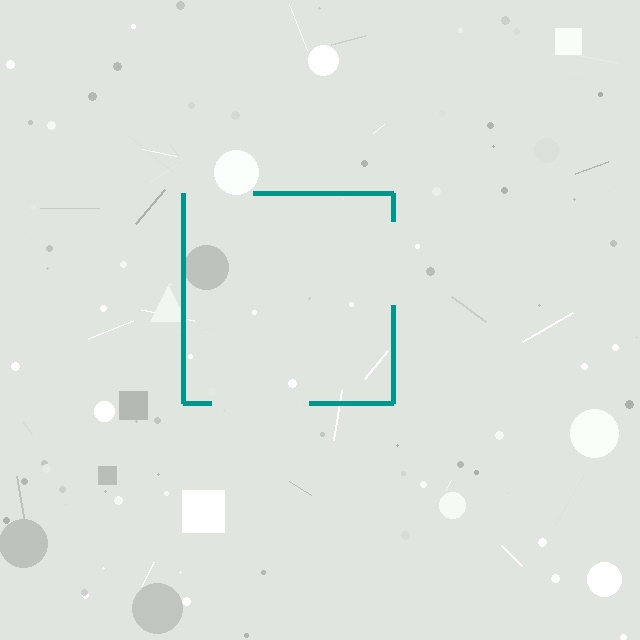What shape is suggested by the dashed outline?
The dashed outline suggests a square.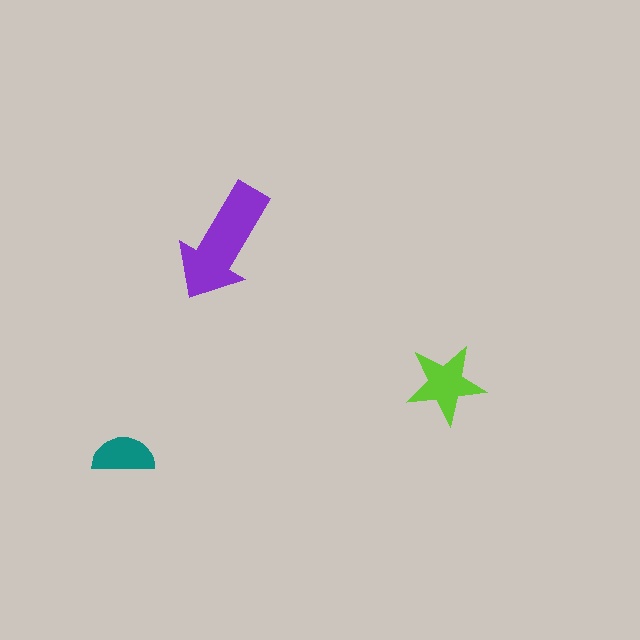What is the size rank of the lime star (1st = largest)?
2nd.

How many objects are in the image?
There are 3 objects in the image.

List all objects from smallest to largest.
The teal semicircle, the lime star, the purple arrow.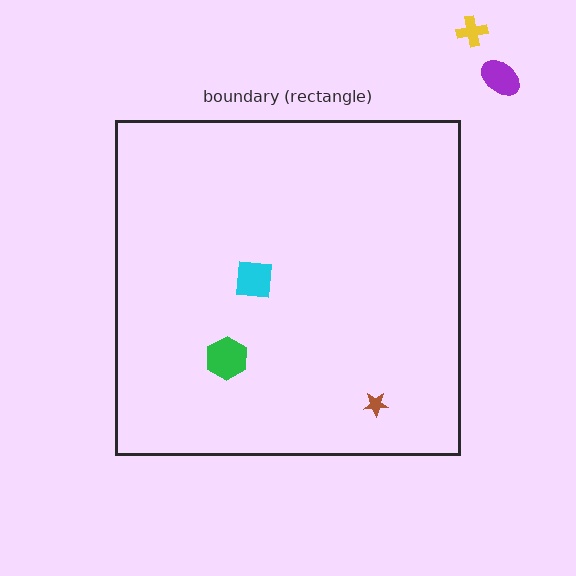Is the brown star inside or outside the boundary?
Inside.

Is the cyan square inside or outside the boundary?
Inside.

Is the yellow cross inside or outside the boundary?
Outside.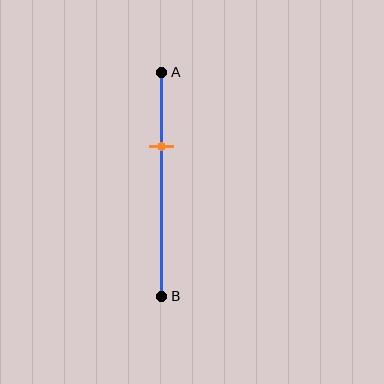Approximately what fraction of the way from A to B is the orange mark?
The orange mark is approximately 35% of the way from A to B.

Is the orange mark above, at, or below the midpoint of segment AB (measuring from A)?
The orange mark is above the midpoint of segment AB.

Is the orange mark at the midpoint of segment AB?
No, the mark is at about 35% from A, not at the 50% midpoint.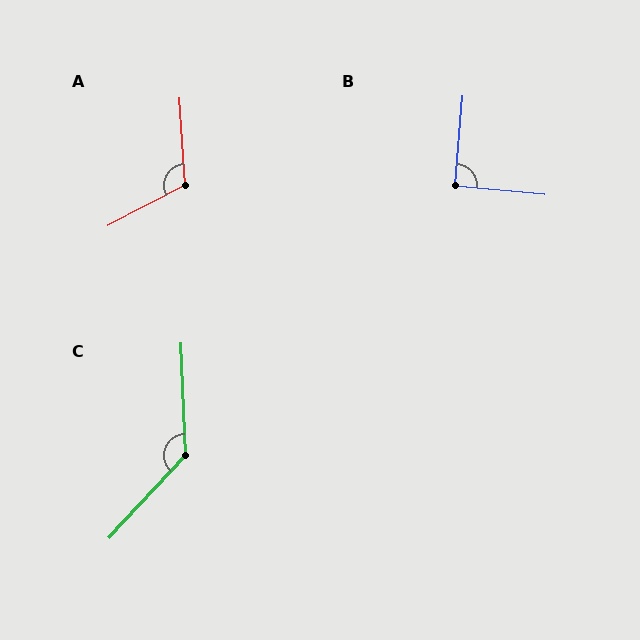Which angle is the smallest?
B, at approximately 91 degrees.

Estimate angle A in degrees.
Approximately 114 degrees.